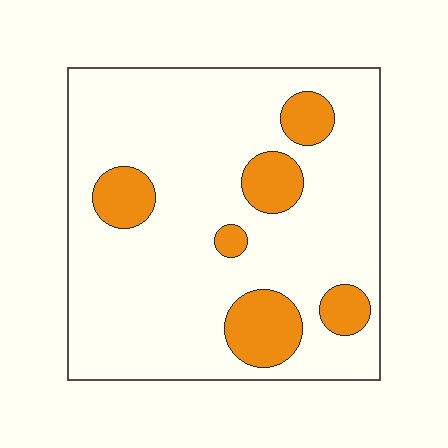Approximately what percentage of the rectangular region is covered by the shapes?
Approximately 15%.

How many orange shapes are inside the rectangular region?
6.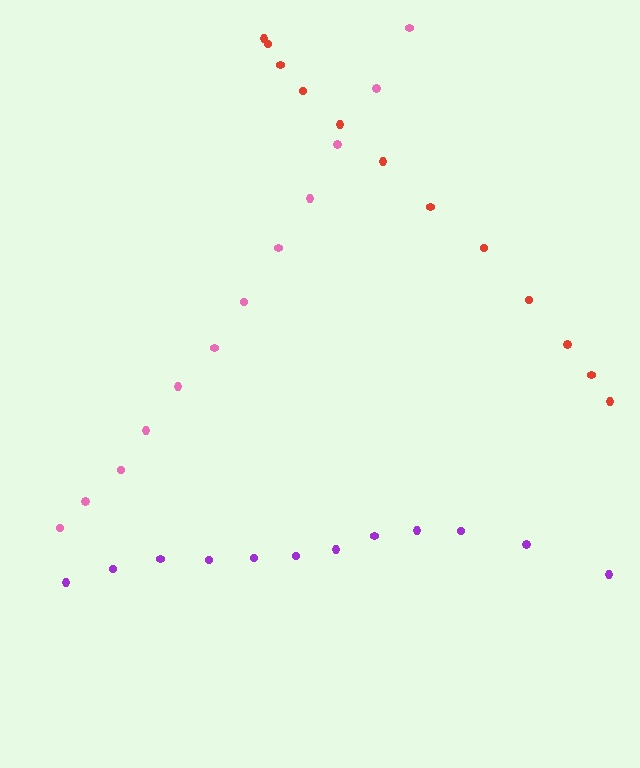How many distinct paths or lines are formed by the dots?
There are 3 distinct paths.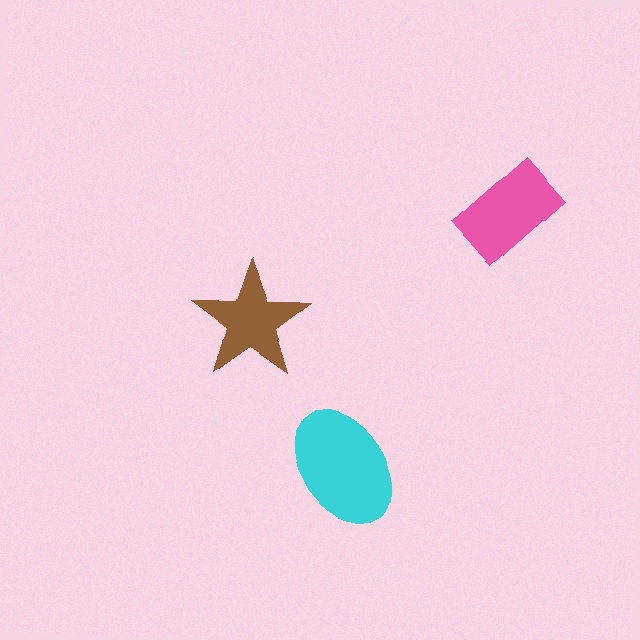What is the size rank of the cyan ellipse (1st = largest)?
1st.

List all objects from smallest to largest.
The brown star, the pink rectangle, the cyan ellipse.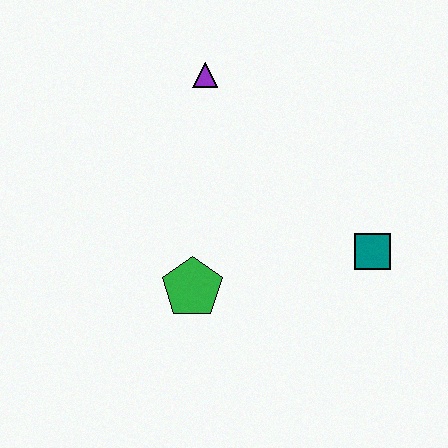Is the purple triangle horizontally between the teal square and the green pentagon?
Yes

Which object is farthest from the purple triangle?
The teal square is farthest from the purple triangle.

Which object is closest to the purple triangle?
The green pentagon is closest to the purple triangle.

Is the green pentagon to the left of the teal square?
Yes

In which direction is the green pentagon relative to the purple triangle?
The green pentagon is below the purple triangle.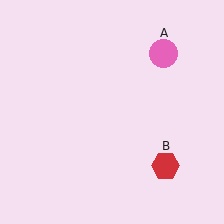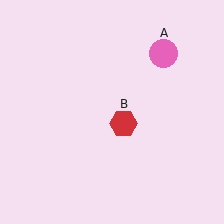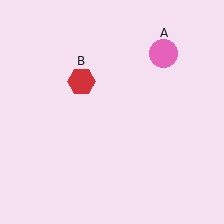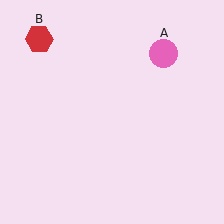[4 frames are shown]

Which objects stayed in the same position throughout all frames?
Pink circle (object A) remained stationary.